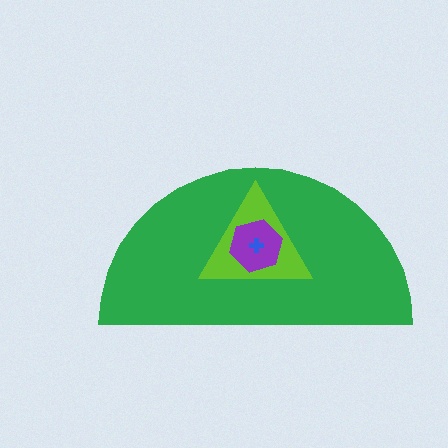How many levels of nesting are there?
4.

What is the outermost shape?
The green semicircle.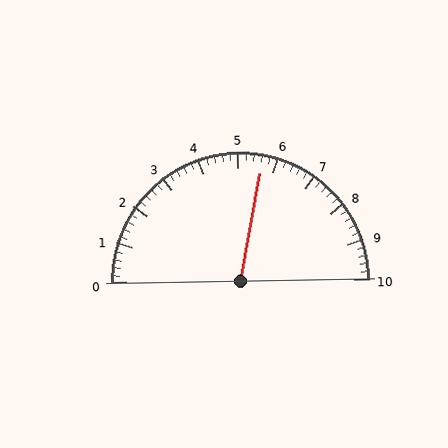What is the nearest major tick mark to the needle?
The nearest major tick mark is 6.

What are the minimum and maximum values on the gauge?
The gauge ranges from 0 to 10.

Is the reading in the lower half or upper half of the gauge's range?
The reading is in the upper half of the range (0 to 10).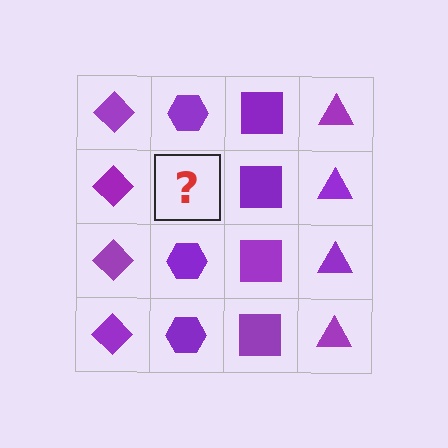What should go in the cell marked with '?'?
The missing cell should contain a purple hexagon.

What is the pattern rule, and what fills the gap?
The rule is that each column has a consistent shape. The gap should be filled with a purple hexagon.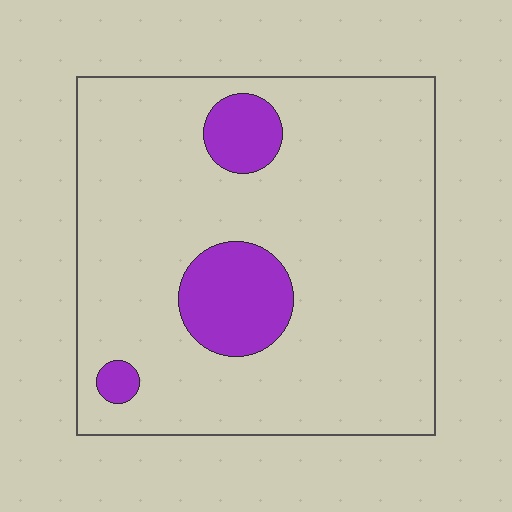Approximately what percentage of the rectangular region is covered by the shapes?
Approximately 15%.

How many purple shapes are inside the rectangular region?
3.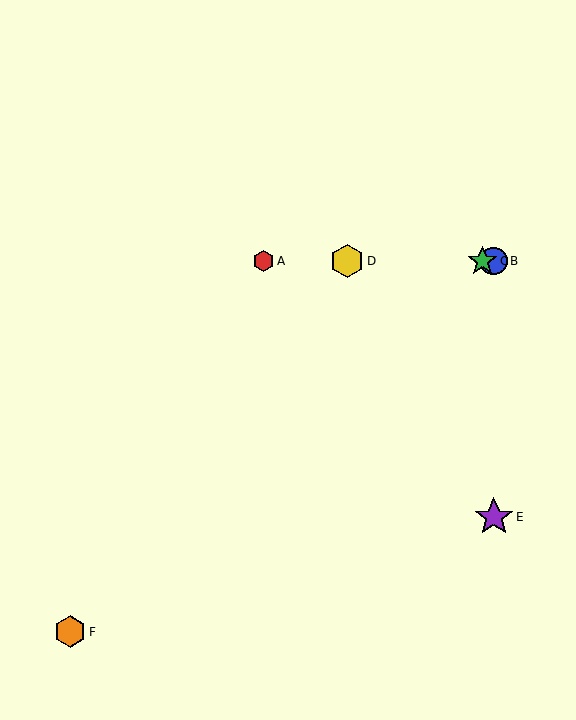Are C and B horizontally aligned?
Yes, both are at y≈261.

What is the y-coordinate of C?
Object C is at y≈261.